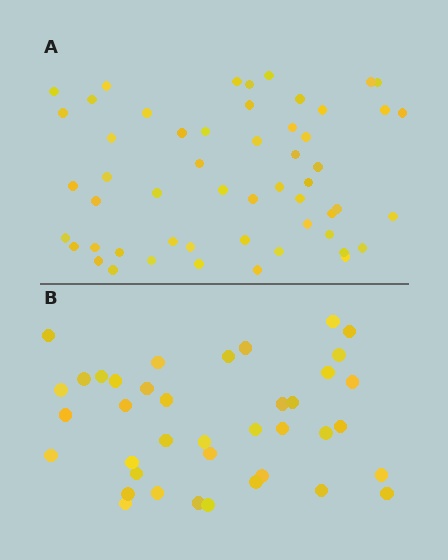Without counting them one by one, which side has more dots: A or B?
Region A (the top region) has more dots.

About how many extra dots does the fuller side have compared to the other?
Region A has approximately 15 more dots than region B.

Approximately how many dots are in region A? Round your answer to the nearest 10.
About 50 dots. (The exact count is 54, which rounds to 50.)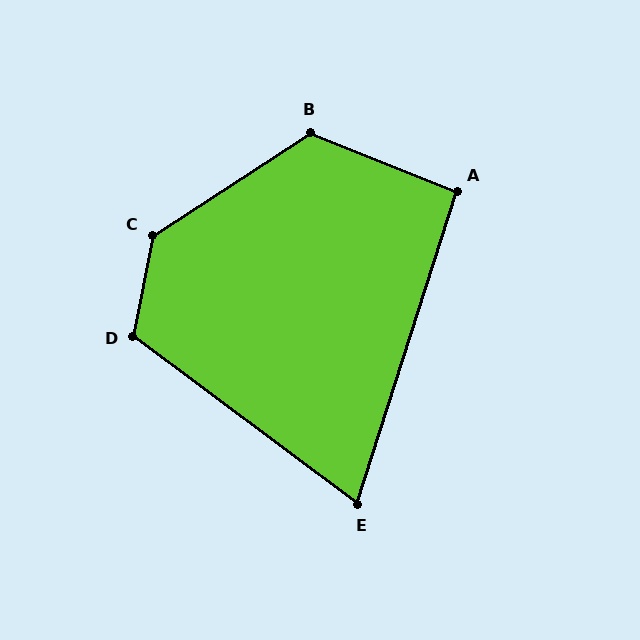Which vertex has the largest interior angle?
C, at approximately 134 degrees.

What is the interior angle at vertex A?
Approximately 94 degrees (approximately right).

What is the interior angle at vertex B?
Approximately 125 degrees (obtuse).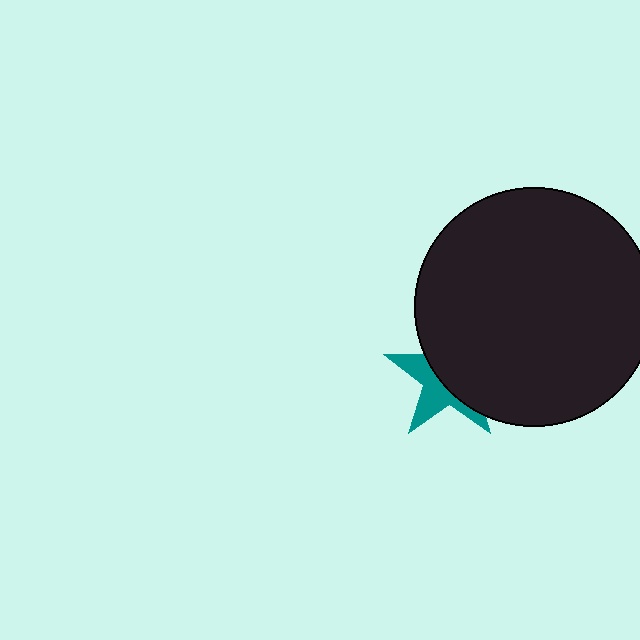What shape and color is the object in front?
The object in front is a black circle.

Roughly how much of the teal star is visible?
A small part of it is visible (roughly 41%).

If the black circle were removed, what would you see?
You would see the complete teal star.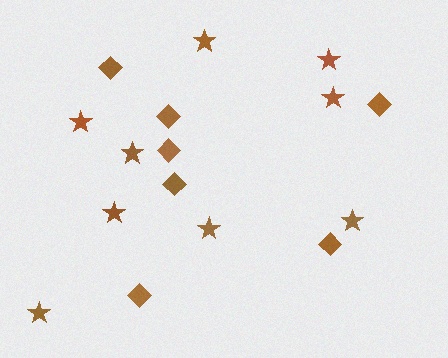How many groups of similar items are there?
There are 2 groups: one group of stars (9) and one group of diamonds (7).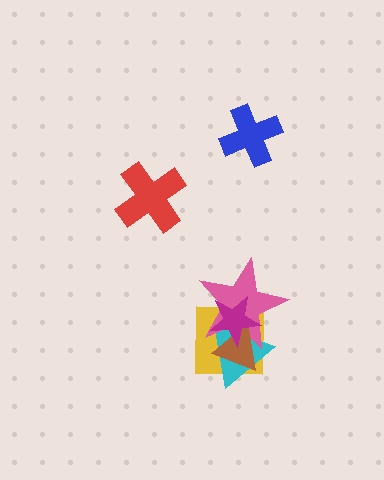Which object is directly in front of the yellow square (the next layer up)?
The cyan triangle is directly in front of the yellow square.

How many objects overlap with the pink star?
4 objects overlap with the pink star.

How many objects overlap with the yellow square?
4 objects overlap with the yellow square.